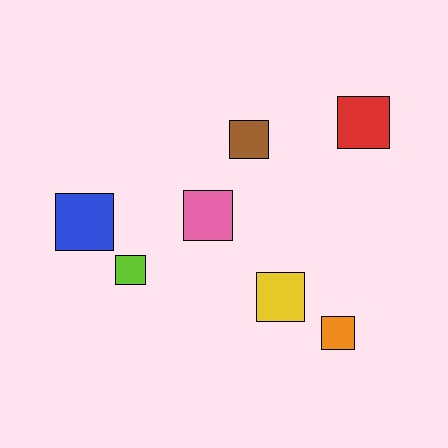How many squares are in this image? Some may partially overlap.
There are 7 squares.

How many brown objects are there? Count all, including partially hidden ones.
There is 1 brown object.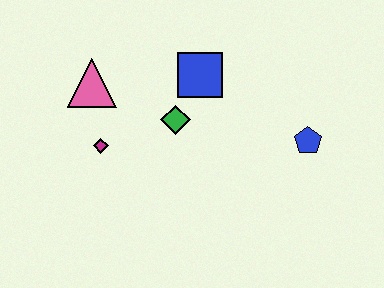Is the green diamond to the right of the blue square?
No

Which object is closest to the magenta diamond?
The pink triangle is closest to the magenta diamond.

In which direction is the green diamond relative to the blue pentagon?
The green diamond is to the left of the blue pentagon.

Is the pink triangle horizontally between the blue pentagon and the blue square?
No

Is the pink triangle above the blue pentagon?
Yes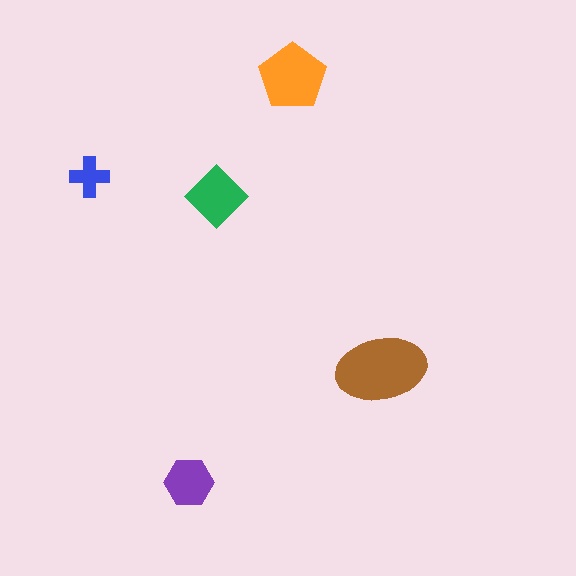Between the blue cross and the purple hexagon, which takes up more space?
The purple hexagon.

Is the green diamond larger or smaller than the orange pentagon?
Smaller.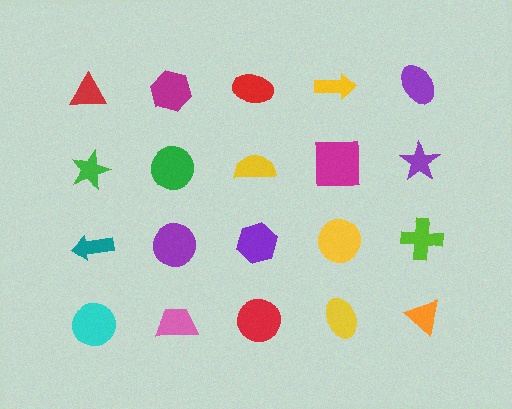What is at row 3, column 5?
A lime cross.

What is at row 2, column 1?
A green star.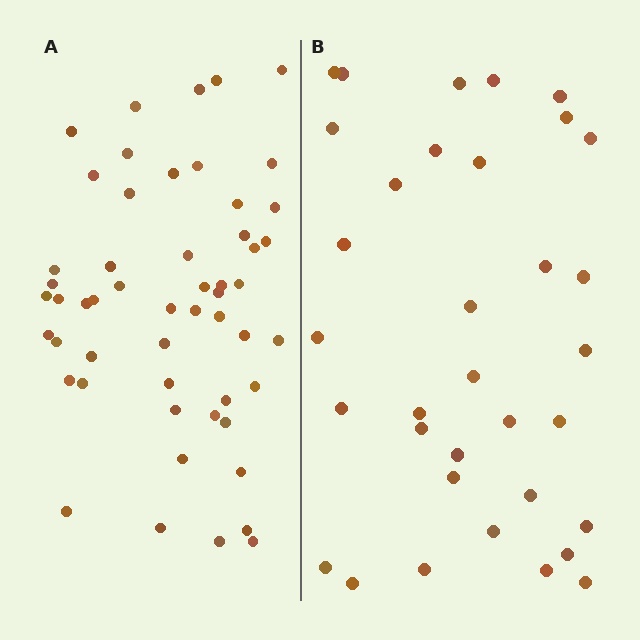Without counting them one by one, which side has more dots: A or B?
Region A (the left region) has more dots.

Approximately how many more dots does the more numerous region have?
Region A has approximately 20 more dots than region B.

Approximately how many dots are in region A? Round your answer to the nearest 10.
About 50 dots. (The exact count is 53, which rounds to 50.)